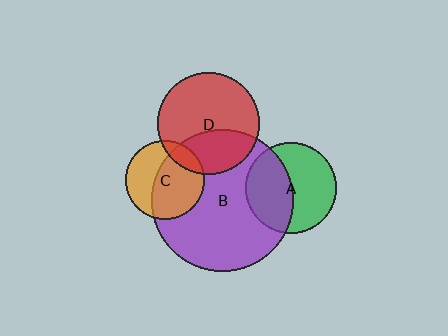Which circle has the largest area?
Circle B (purple).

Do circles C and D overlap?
Yes.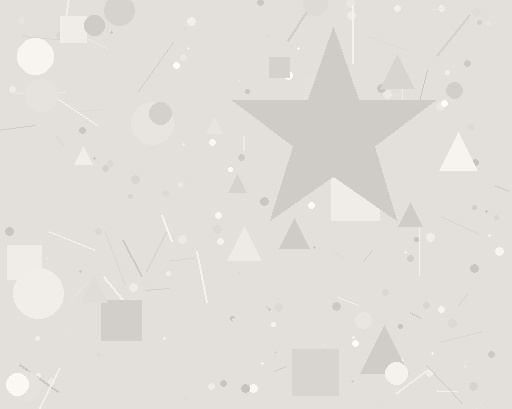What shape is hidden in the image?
A star is hidden in the image.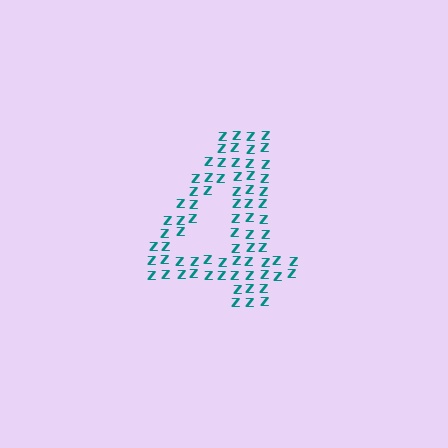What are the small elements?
The small elements are letter Z's.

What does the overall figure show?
The overall figure shows the digit 4.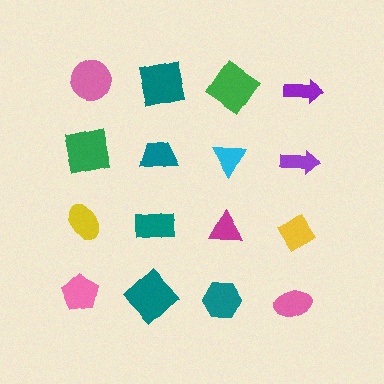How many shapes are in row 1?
4 shapes.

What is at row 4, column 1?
A pink pentagon.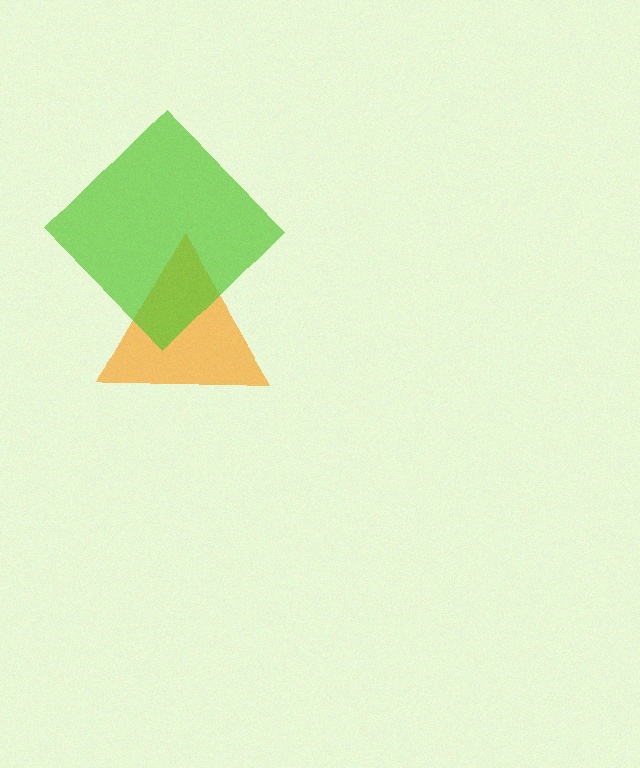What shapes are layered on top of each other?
The layered shapes are: an orange triangle, a lime diamond.